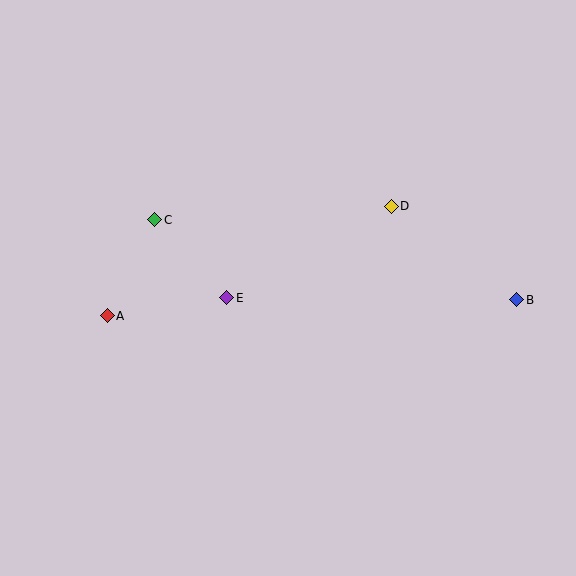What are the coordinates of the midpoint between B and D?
The midpoint between B and D is at (454, 253).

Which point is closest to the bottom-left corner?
Point A is closest to the bottom-left corner.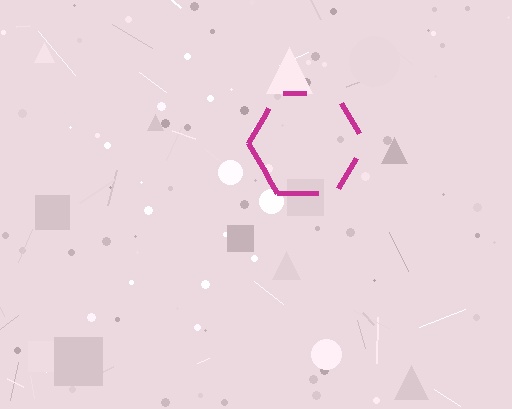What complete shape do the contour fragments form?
The contour fragments form a hexagon.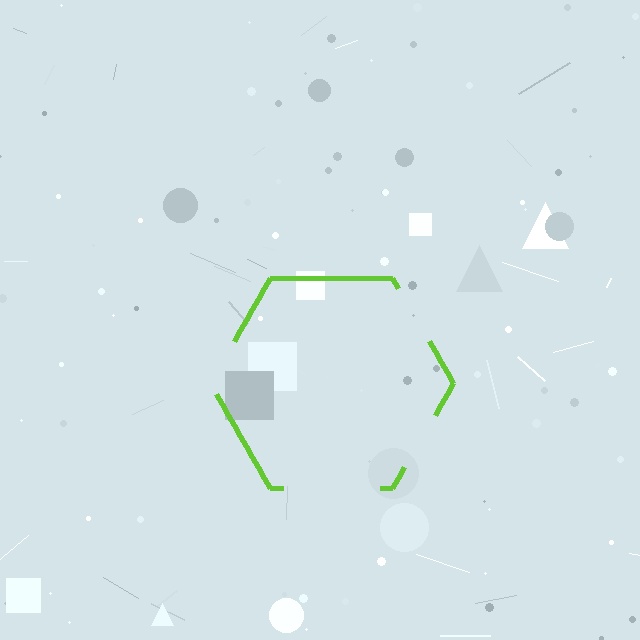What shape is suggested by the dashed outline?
The dashed outline suggests a hexagon.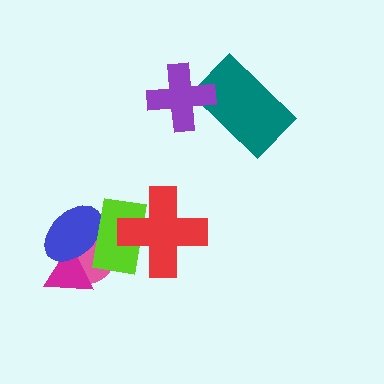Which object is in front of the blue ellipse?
The lime rectangle is in front of the blue ellipse.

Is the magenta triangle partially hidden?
Yes, it is partially covered by another shape.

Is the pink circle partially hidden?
Yes, it is partially covered by another shape.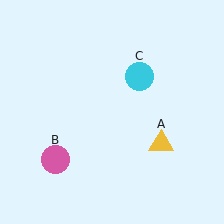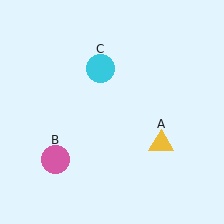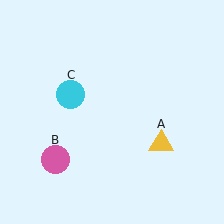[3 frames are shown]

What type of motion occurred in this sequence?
The cyan circle (object C) rotated counterclockwise around the center of the scene.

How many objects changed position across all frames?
1 object changed position: cyan circle (object C).